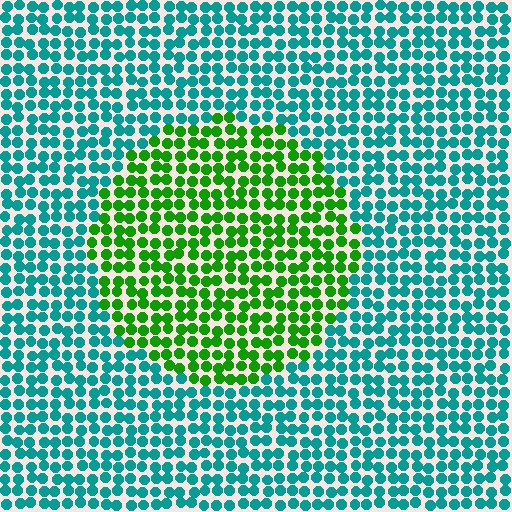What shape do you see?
I see a circle.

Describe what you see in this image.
The image is filled with small teal elements in a uniform arrangement. A circle-shaped region is visible where the elements are tinted to a slightly different hue, forming a subtle color boundary.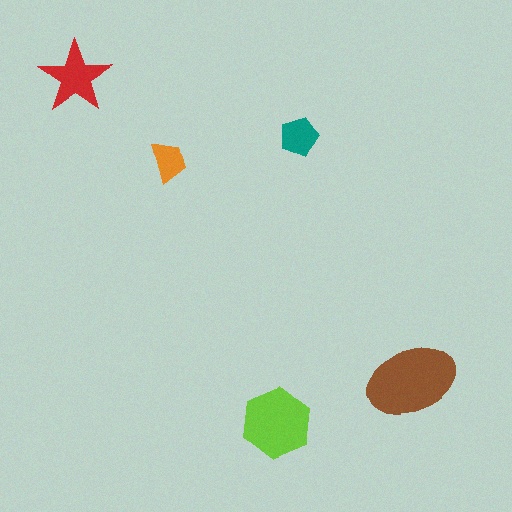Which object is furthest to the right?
The brown ellipse is rightmost.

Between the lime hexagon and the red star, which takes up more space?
The lime hexagon.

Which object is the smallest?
The orange trapezoid.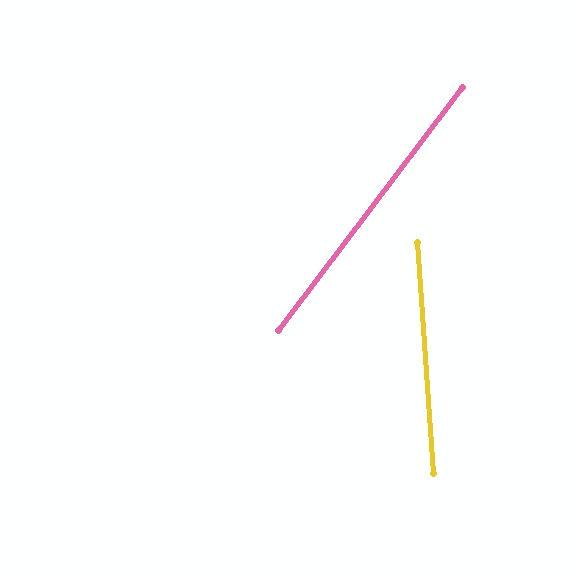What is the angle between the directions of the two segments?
Approximately 41 degrees.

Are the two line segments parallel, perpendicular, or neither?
Neither parallel nor perpendicular — they differ by about 41°.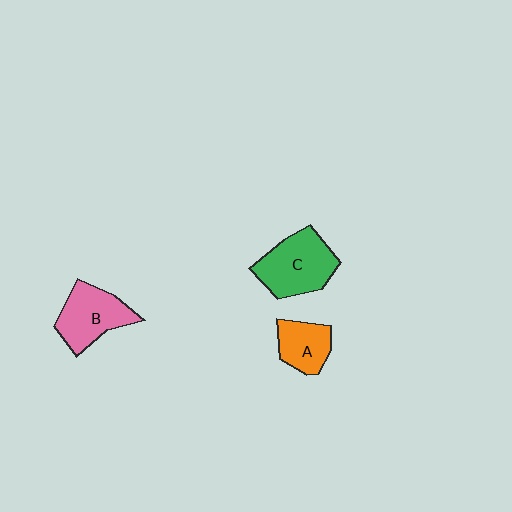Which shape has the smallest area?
Shape A (orange).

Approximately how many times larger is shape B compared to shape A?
Approximately 1.5 times.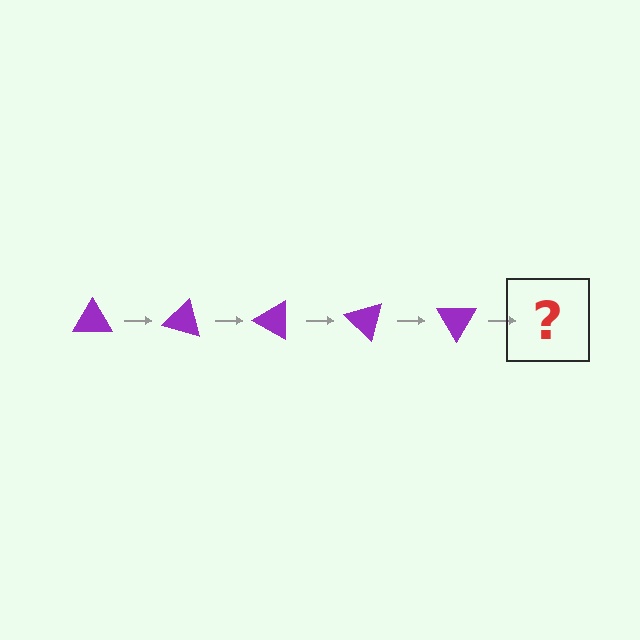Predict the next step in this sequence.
The next step is a purple triangle rotated 75 degrees.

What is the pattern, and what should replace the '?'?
The pattern is that the triangle rotates 15 degrees each step. The '?' should be a purple triangle rotated 75 degrees.